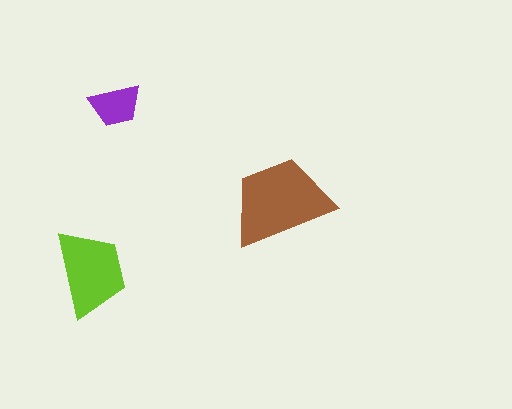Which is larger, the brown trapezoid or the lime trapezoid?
The brown one.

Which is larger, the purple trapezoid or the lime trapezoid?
The lime one.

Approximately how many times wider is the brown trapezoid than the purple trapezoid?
About 2 times wider.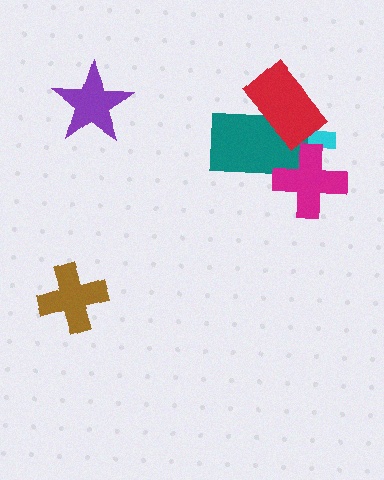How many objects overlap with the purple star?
0 objects overlap with the purple star.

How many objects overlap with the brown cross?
0 objects overlap with the brown cross.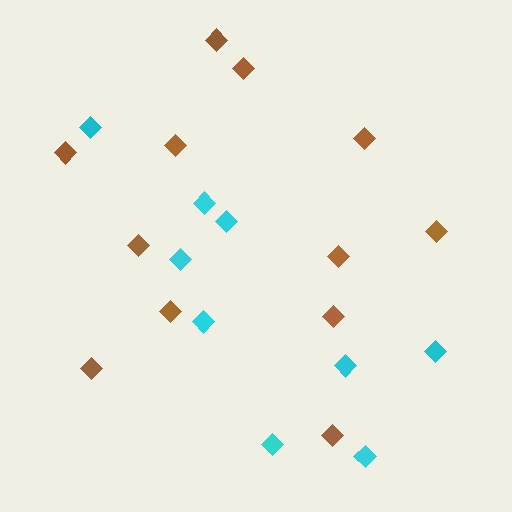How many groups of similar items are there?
There are 2 groups: one group of cyan diamonds (9) and one group of brown diamonds (12).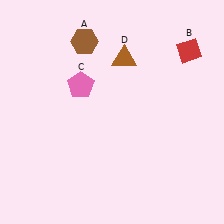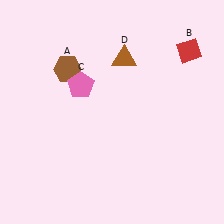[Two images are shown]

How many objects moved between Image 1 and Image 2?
1 object moved between the two images.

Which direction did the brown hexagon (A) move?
The brown hexagon (A) moved down.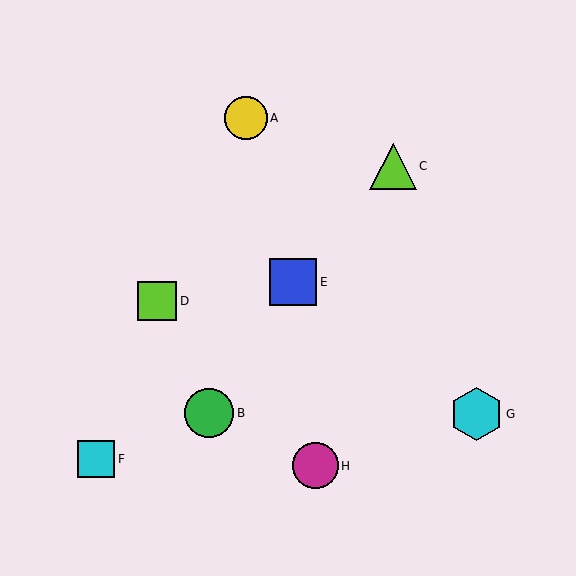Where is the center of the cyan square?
The center of the cyan square is at (96, 459).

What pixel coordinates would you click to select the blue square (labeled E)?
Click at (293, 282) to select the blue square E.